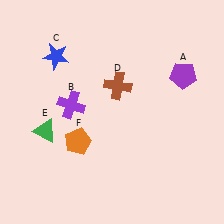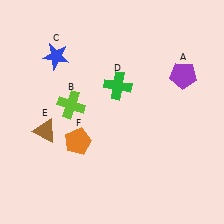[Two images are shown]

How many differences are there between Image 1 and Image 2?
There are 3 differences between the two images.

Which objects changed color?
B changed from purple to lime. D changed from brown to green. E changed from green to brown.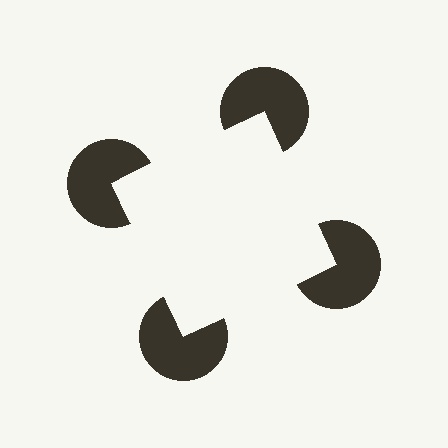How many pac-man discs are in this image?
There are 4 — one at each vertex of the illusory square.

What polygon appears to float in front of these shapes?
An illusory square — its edges are inferred from the aligned wedge cuts in the pac-man discs, not physically drawn.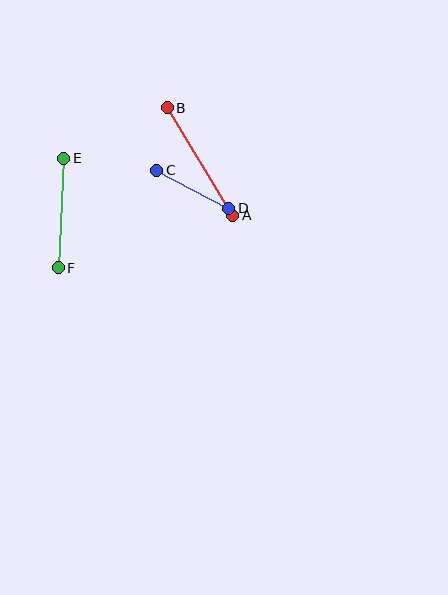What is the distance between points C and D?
The distance is approximately 82 pixels.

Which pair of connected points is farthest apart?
Points A and B are farthest apart.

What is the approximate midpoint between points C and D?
The midpoint is at approximately (193, 189) pixels.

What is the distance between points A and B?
The distance is approximately 126 pixels.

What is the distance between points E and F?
The distance is approximately 110 pixels.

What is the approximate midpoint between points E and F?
The midpoint is at approximately (61, 213) pixels.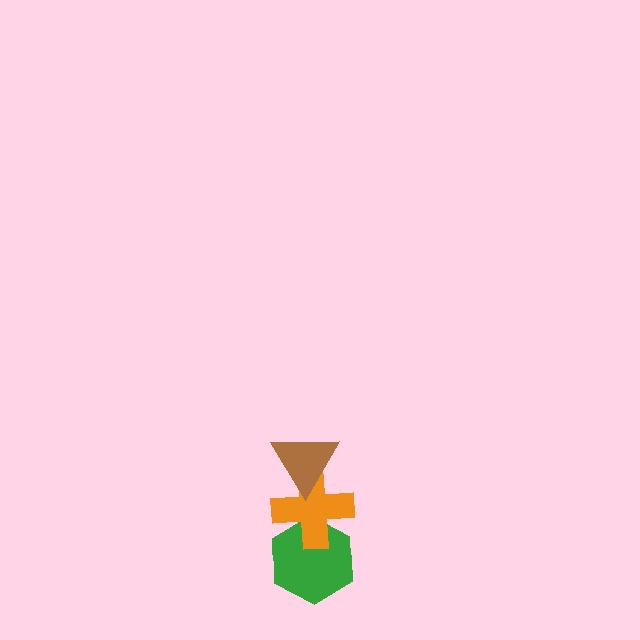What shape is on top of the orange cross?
The brown triangle is on top of the orange cross.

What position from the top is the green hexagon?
The green hexagon is 3rd from the top.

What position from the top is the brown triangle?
The brown triangle is 1st from the top.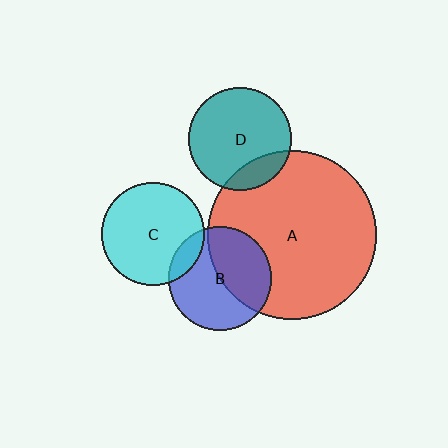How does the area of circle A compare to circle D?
Approximately 2.7 times.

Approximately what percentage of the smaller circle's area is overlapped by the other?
Approximately 45%.